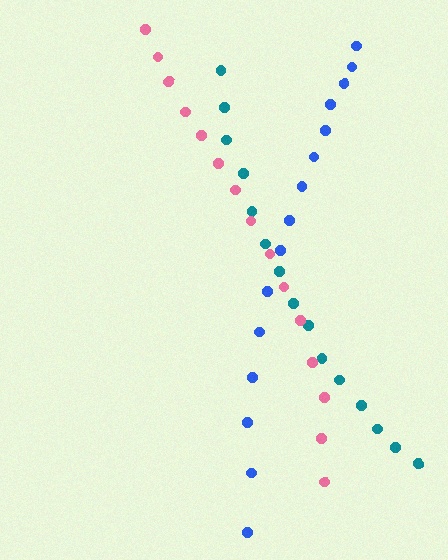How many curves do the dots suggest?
There are 3 distinct paths.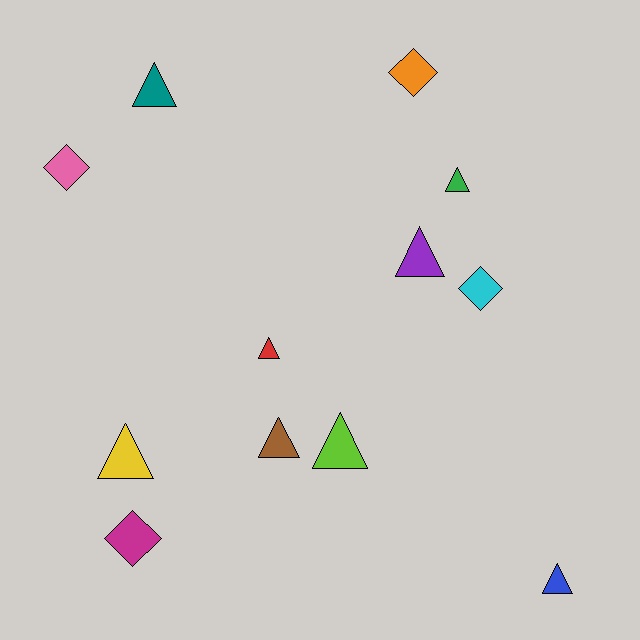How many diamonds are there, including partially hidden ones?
There are 4 diamonds.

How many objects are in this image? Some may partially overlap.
There are 12 objects.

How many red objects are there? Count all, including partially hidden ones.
There is 1 red object.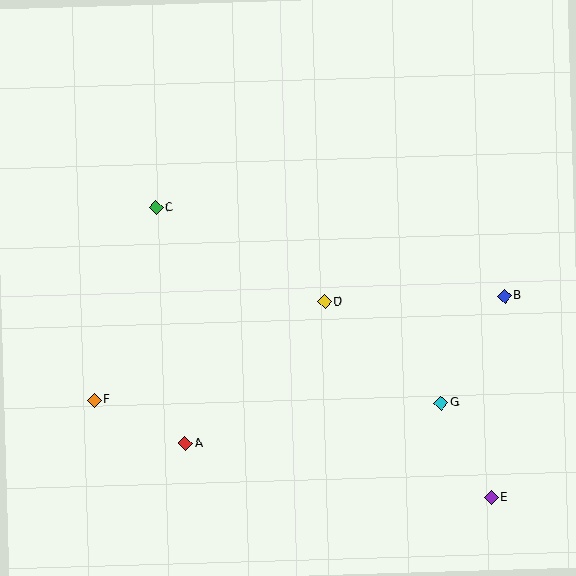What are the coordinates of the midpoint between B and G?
The midpoint between B and G is at (473, 349).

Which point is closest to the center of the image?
Point D at (325, 302) is closest to the center.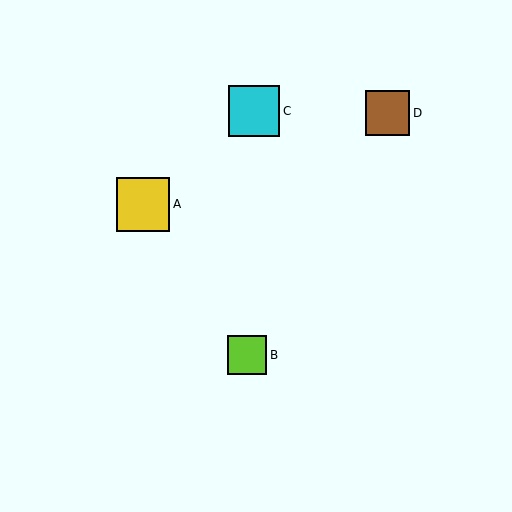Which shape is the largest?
The yellow square (labeled A) is the largest.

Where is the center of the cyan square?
The center of the cyan square is at (254, 111).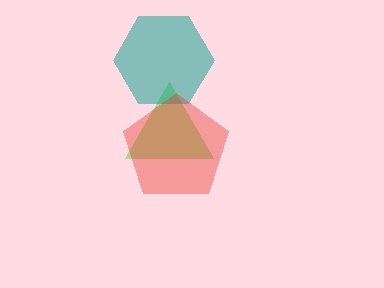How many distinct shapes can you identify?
There are 3 distinct shapes: a lime triangle, a teal hexagon, a red pentagon.